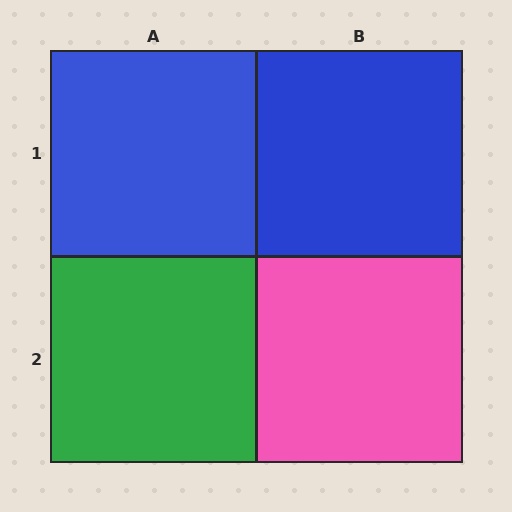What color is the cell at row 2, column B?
Pink.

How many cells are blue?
2 cells are blue.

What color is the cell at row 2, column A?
Green.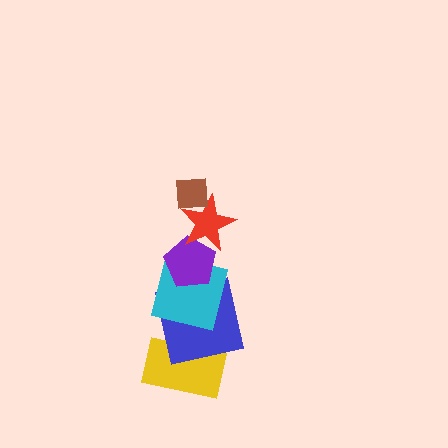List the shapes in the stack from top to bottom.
From top to bottom: the brown square, the red star, the purple pentagon, the cyan square, the blue square, the yellow rectangle.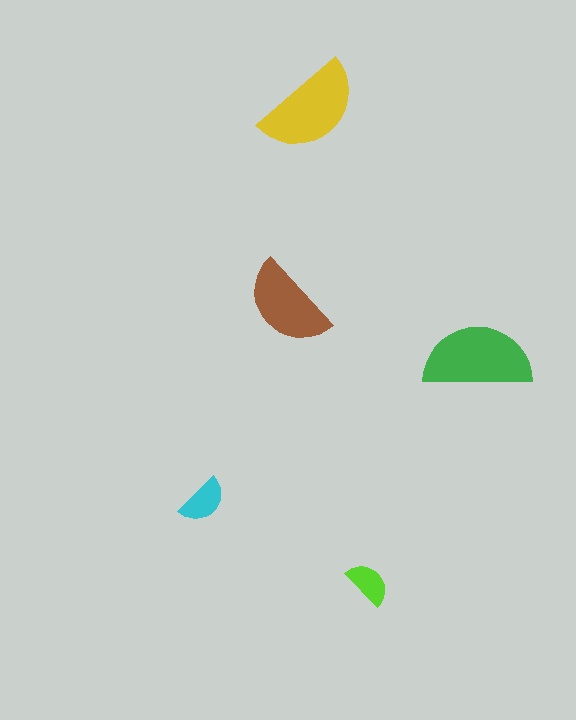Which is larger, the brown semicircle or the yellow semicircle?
The yellow one.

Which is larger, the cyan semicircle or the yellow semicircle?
The yellow one.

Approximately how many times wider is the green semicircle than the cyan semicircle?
About 2 times wider.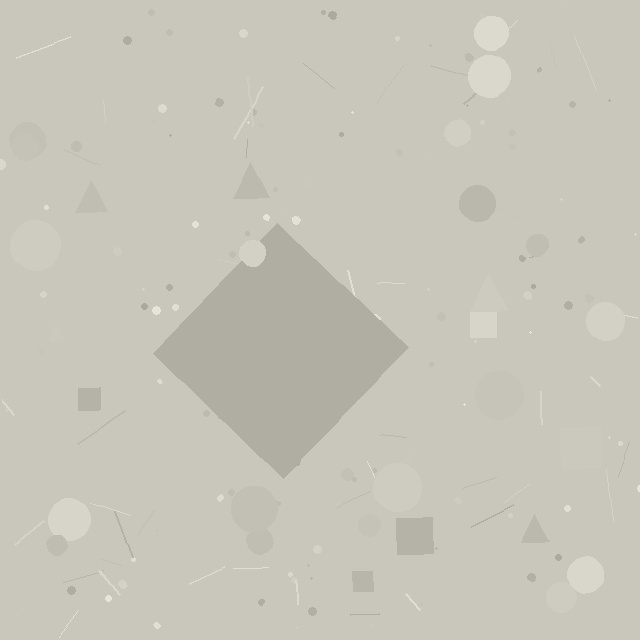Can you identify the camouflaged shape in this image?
The camouflaged shape is a diamond.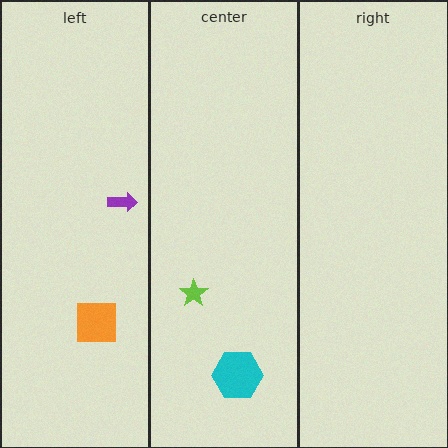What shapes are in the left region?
The orange square, the purple arrow.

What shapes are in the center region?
The lime star, the cyan hexagon.